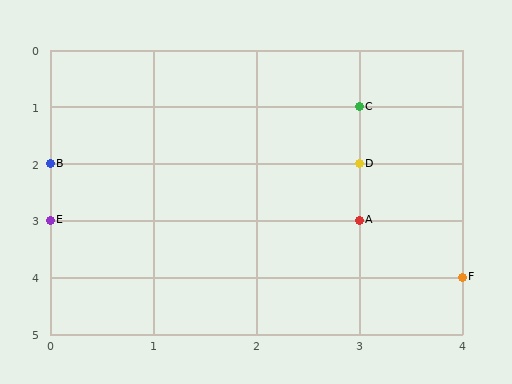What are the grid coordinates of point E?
Point E is at grid coordinates (0, 3).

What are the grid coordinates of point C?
Point C is at grid coordinates (3, 1).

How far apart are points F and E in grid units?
Points F and E are 4 columns and 1 row apart (about 4.1 grid units diagonally).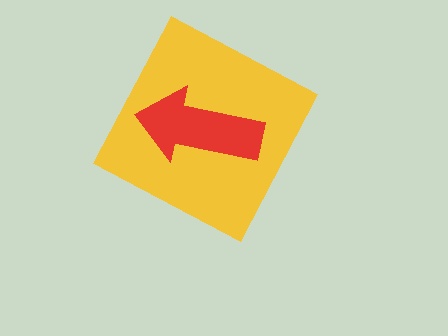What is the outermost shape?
The yellow diamond.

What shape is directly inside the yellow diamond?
The red arrow.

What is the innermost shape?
The red arrow.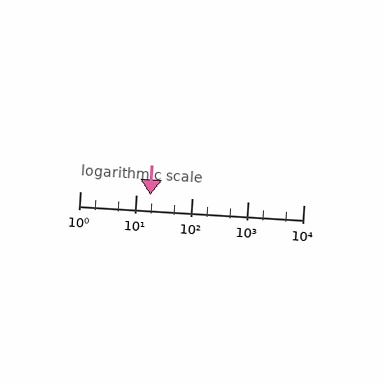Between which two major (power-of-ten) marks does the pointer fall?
The pointer is between 10 and 100.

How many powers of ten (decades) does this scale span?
The scale spans 4 decades, from 1 to 10000.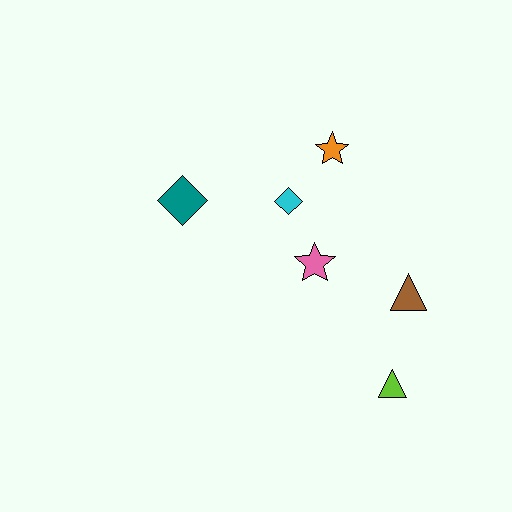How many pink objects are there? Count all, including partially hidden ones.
There is 1 pink object.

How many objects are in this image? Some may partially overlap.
There are 6 objects.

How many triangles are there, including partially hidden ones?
There are 2 triangles.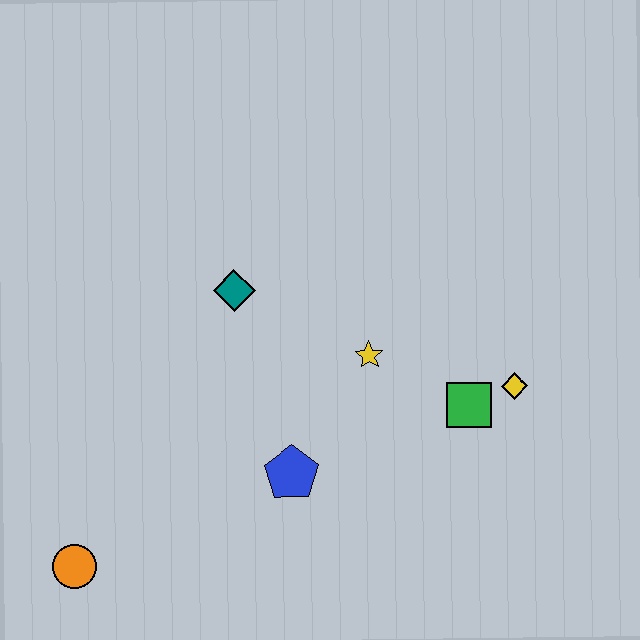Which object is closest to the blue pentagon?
The yellow star is closest to the blue pentagon.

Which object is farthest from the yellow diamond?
The orange circle is farthest from the yellow diamond.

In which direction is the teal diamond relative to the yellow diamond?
The teal diamond is to the left of the yellow diamond.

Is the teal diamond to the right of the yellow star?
No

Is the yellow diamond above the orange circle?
Yes